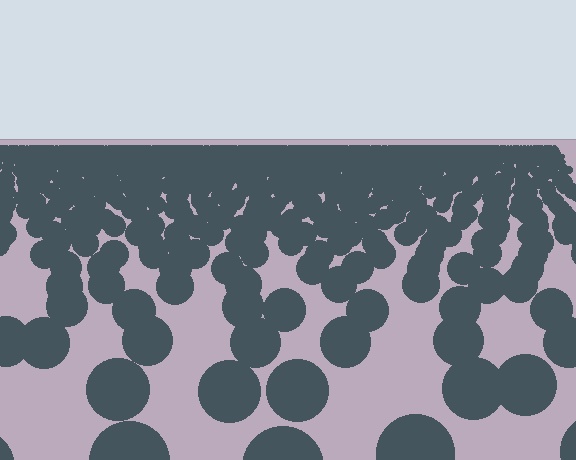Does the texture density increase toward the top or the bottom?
Density increases toward the top.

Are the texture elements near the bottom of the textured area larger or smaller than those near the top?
Larger. Near the bottom, elements are closer to the viewer and appear at a bigger on-screen size.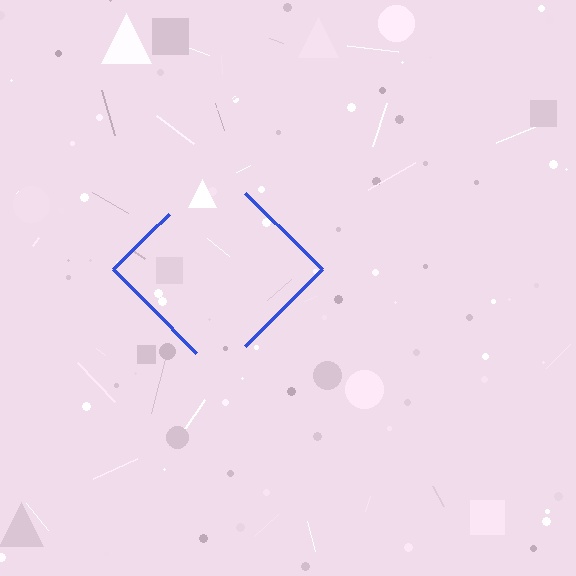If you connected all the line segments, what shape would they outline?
They would outline a diamond.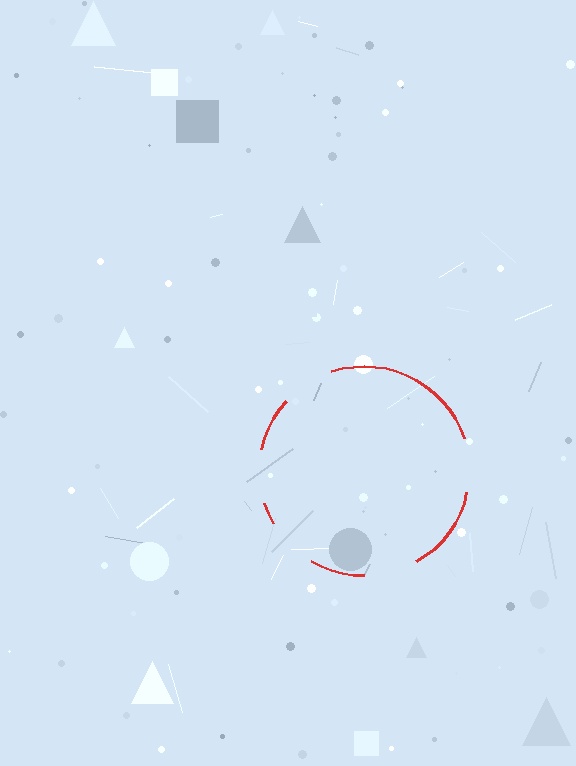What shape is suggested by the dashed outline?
The dashed outline suggests a circle.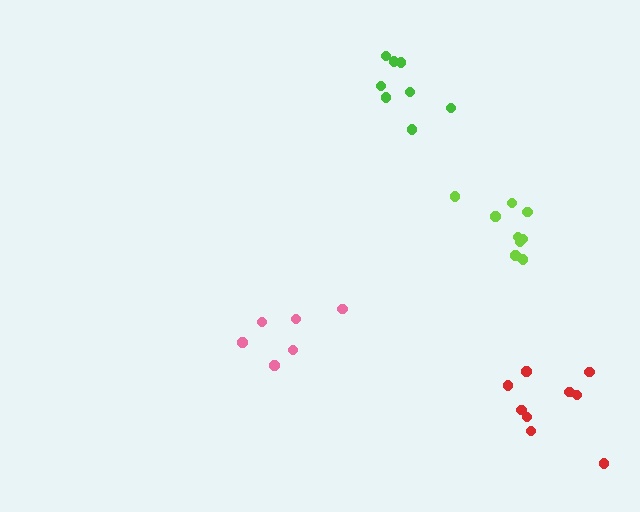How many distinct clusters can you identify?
There are 4 distinct clusters.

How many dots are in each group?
Group 1: 8 dots, Group 2: 9 dots, Group 3: 9 dots, Group 4: 6 dots (32 total).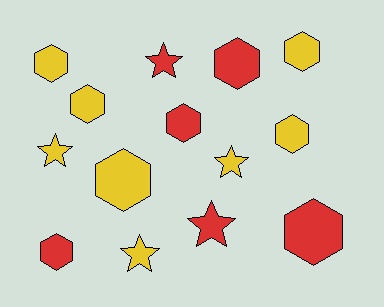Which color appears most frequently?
Yellow, with 8 objects.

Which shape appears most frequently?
Hexagon, with 9 objects.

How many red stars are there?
There are 2 red stars.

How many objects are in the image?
There are 14 objects.